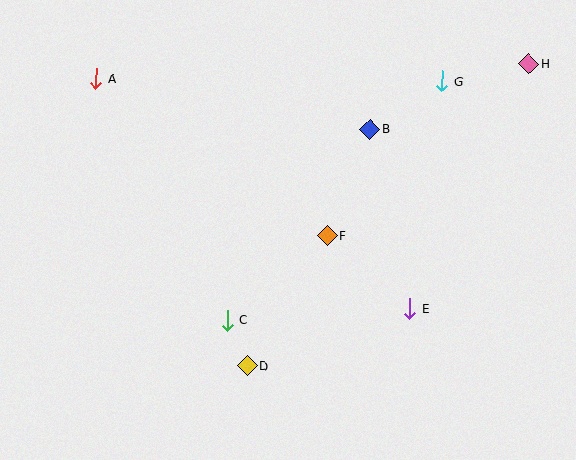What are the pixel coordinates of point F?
Point F is at (327, 236).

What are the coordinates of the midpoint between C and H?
The midpoint between C and H is at (378, 192).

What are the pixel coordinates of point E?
Point E is at (410, 308).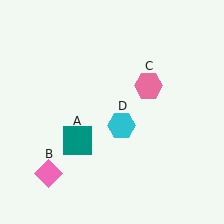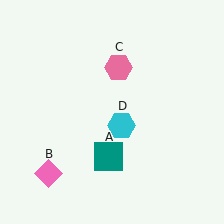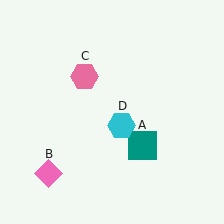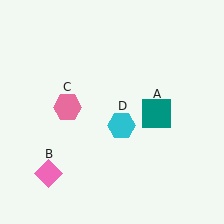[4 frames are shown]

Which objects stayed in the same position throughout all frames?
Pink diamond (object B) and cyan hexagon (object D) remained stationary.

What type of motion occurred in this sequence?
The teal square (object A), pink hexagon (object C) rotated counterclockwise around the center of the scene.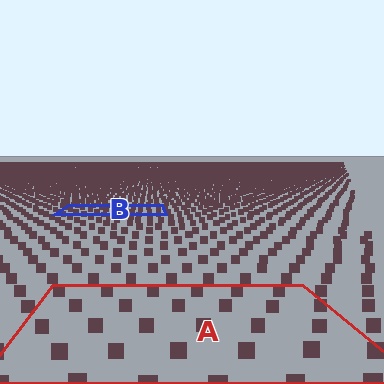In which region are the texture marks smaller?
The texture marks are smaller in region B, because it is farther away.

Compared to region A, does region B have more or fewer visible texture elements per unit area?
Region B has more texture elements per unit area — they are packed more densely because it is farther away.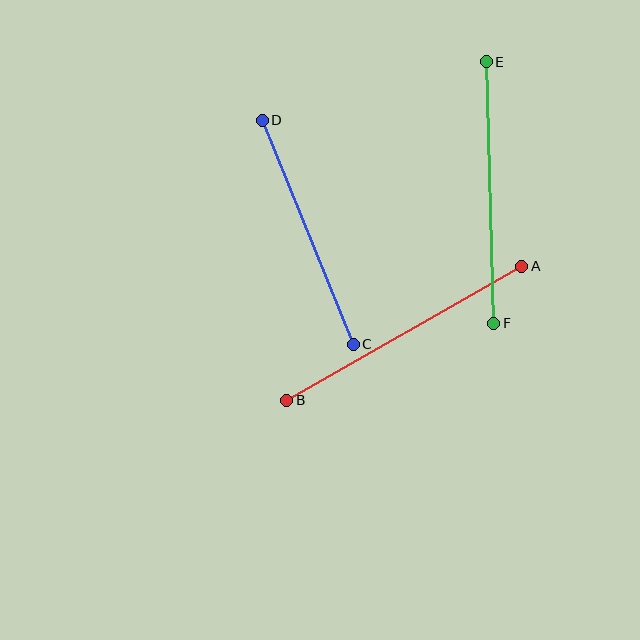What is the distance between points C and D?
The distance is approximately 242 pixels.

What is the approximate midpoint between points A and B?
The midpoint is at approximately (404, 333) pixels.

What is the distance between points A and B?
The distance is approximately 271 pixels.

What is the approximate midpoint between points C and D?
The midpoint is at approximately (308, 232) pixels.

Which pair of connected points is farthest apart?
Points A and B are farthest apart.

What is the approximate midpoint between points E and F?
The midpoint is at approximately (490, 193) pixels.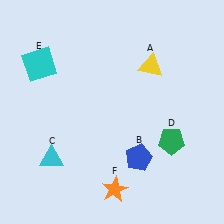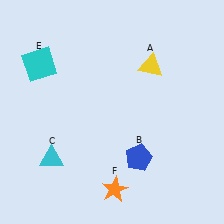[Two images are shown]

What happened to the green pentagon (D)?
The green pentagon (D) was removed in Image 2. It was in the bottom-right area of Image 1.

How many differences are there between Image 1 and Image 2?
There is 1 difference between the two images.